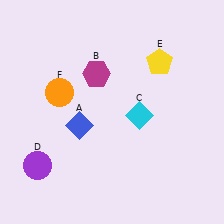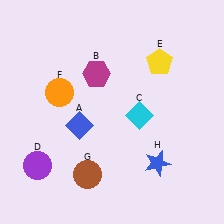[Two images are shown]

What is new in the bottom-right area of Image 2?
A blue star (H) was added in the bottom-right area of Image 2.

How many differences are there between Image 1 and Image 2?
There are 2 differences between the two images.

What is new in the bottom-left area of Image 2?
A brown circle (G) was added in the bottom-left area of Image 2.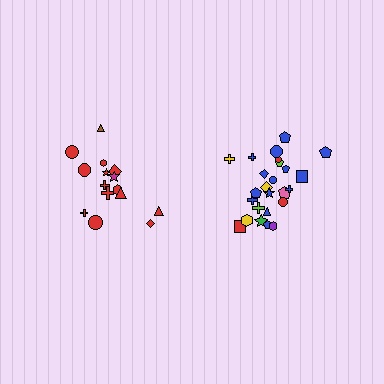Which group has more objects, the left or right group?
The right group.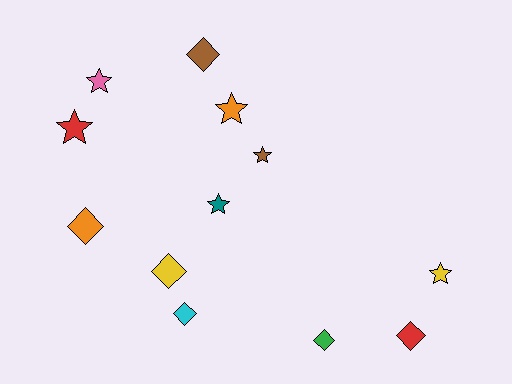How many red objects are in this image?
There are 2 red objects.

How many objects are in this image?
There are 12 objects.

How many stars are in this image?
There are 6 stars.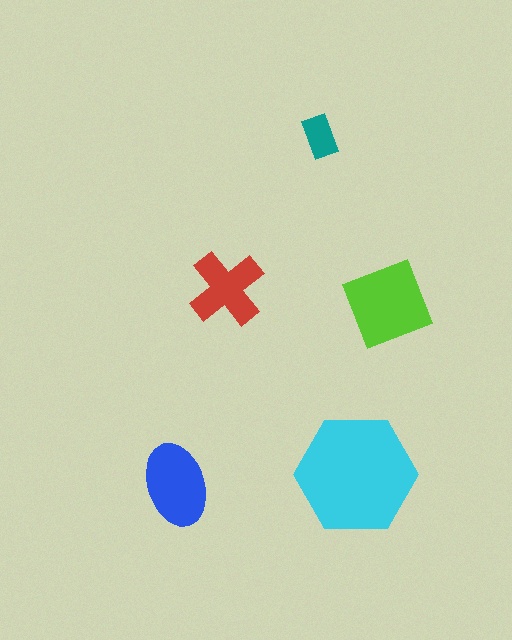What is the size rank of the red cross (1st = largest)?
4th.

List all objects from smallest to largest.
The teal rectangle, the red cross, the blue ellipse, the lime square, the cyan hexagon.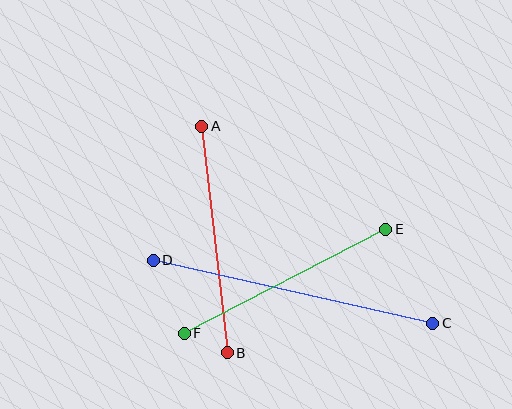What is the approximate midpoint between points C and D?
The midpoint is at approximately (293, 292) pixels.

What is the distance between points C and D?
The distance is approximately 286 pixels.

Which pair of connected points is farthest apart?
Points C and D are farthest apart.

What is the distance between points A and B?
The distance is approximately 228 pixels.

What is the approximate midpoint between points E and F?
The midpoint is at approximately (285, 281) pixels.